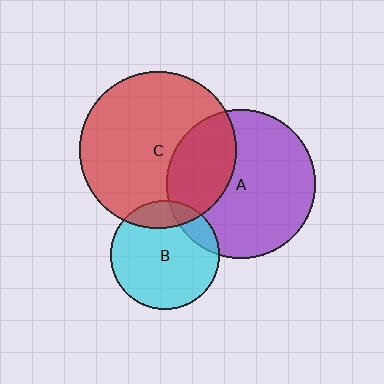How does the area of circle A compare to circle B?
Approximately 1.9 times.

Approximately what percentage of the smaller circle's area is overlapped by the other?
Approximately 30%.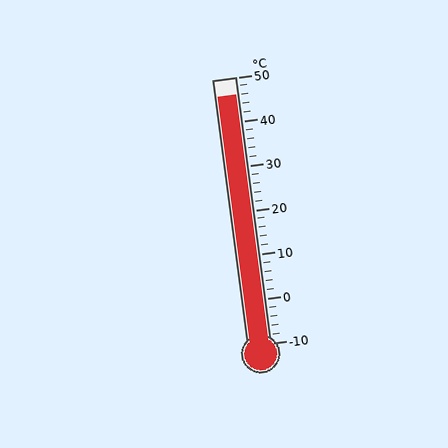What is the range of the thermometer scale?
The thermometer scale ranges from -10°C to 50°C.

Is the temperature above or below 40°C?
The temperature is above 40°C.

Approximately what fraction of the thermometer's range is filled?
The thermometer is filled to approximately 95% of its range.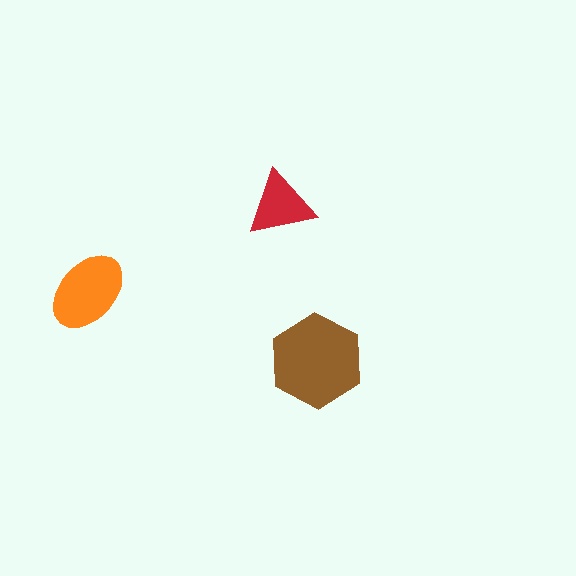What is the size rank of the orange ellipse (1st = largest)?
2nd.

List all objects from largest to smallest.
The brown hexagon, the orange ellipse, the red triangle.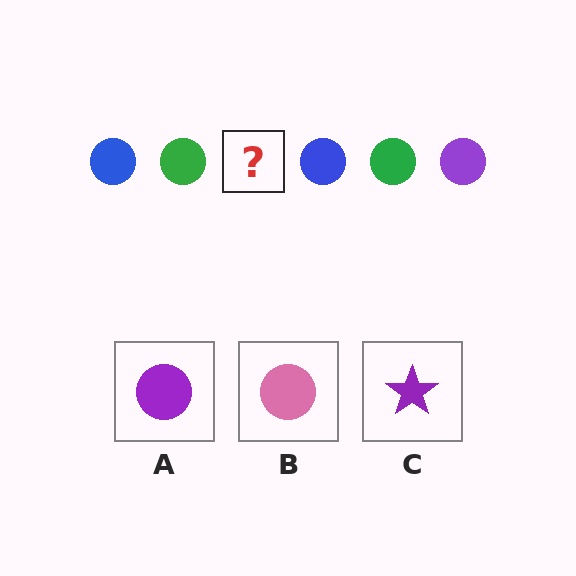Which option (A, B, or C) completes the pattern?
A.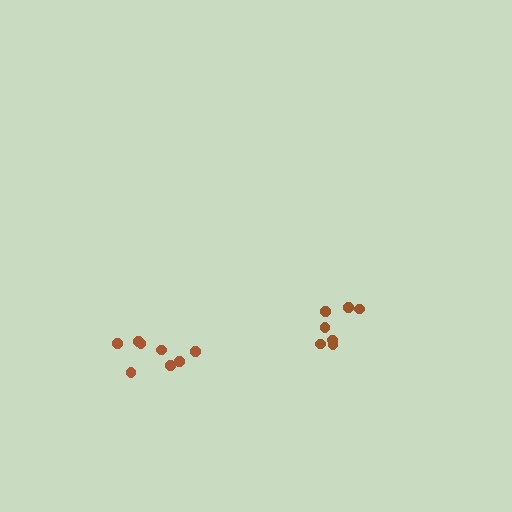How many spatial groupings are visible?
There are 2 spatial groupings.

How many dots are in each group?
Group 1: 8 dots, Group 2: 7 dots (15 total).